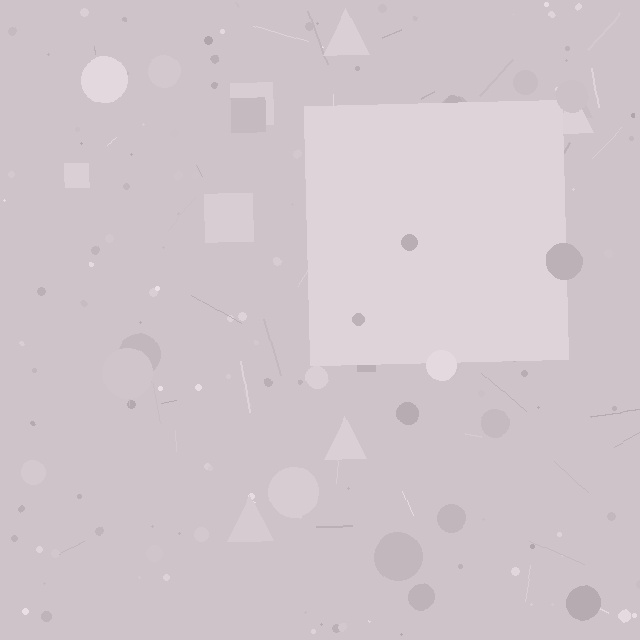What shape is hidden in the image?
A square is hidden in the image.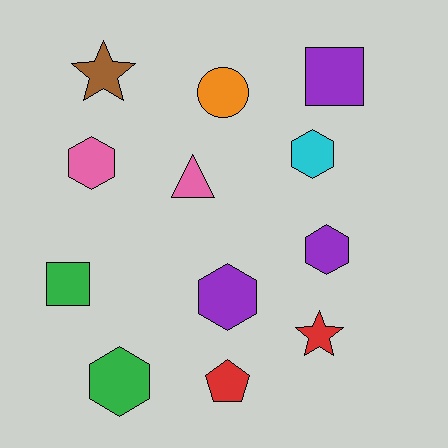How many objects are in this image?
There are 12 objects.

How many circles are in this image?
There is 1 circle.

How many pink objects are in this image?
There are 2 pink objects.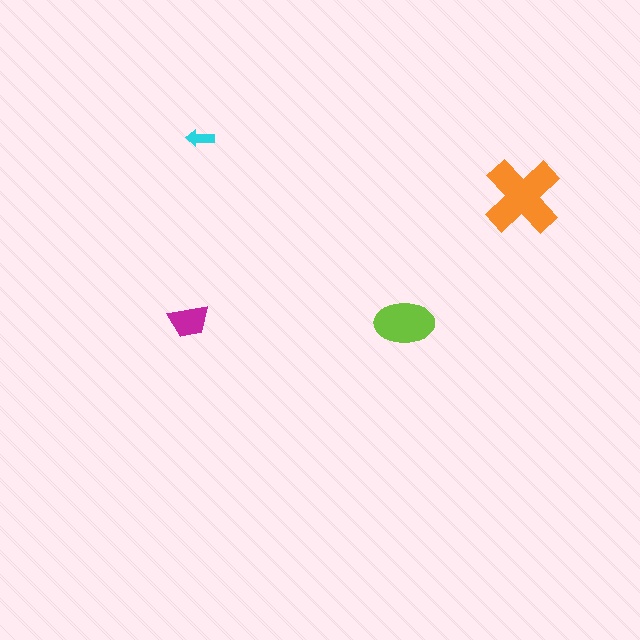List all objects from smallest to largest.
The cyan arrow, the magenta trapezoid, the lime ellipse, the orange cross.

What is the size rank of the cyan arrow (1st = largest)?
4th.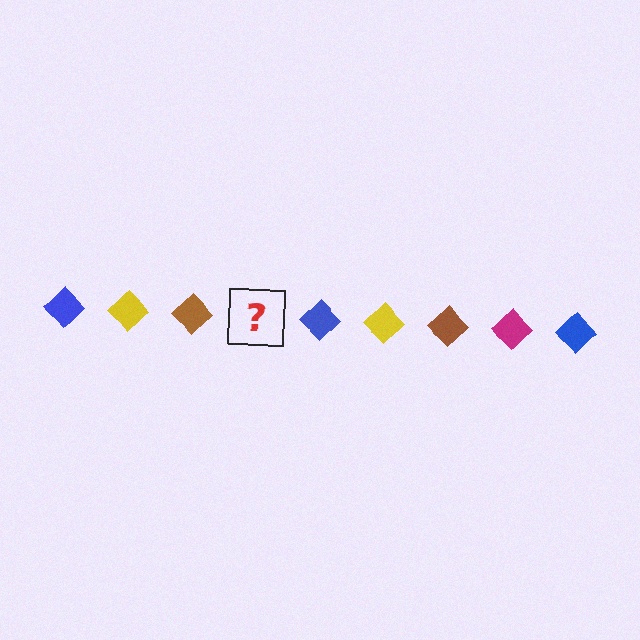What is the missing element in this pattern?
The missing element is a magenta diamond.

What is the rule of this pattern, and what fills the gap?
The rule is that the pattern cycles through blue, yellow, brown, magenta diamonds. The gap should be filled with a magenta diamond.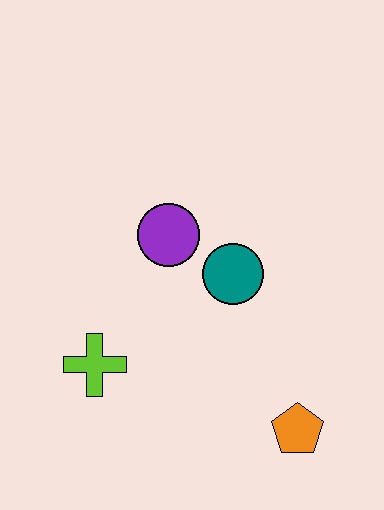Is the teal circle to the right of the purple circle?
Yes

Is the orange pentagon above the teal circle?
No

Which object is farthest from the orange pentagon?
The purple circle is farthest from the orange pentagon.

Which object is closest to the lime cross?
The purple circle is closest to the lime cross.